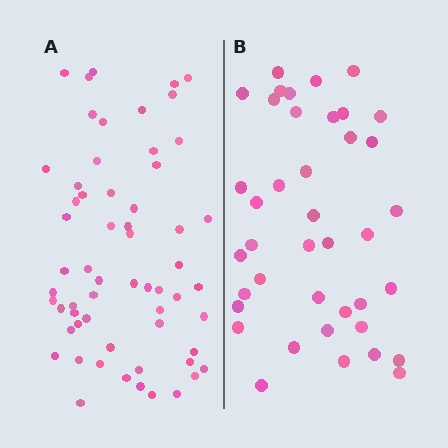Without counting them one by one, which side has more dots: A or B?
Region A (the left region) has more dots.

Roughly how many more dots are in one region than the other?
Region A has approximately 20 more dots than region B.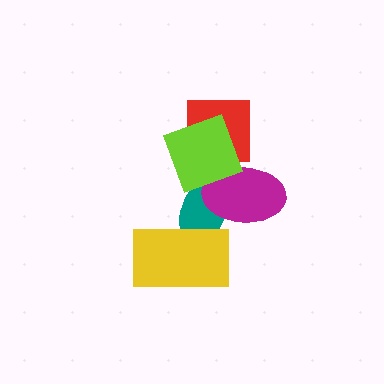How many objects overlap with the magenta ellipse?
2 objects overlap with the magenta ellipse.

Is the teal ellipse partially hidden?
Yes, it is partially covered by another shape.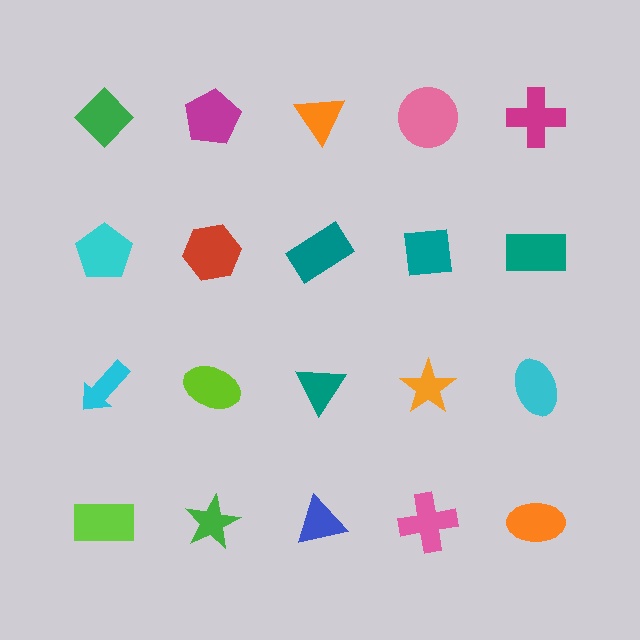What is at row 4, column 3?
A blue triangle.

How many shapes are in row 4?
5 shapes.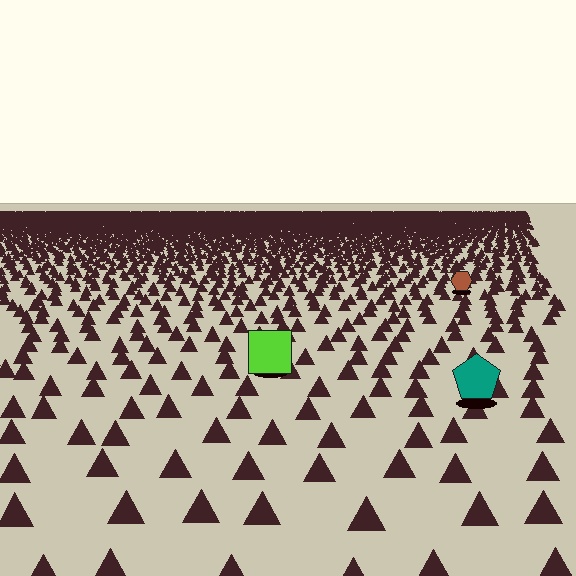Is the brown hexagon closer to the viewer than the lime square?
No. The lime square is closer — you can tell from the texture gradient: the ground texture is coarser near it.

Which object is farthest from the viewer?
The brown hexagon is farthest from the viewer. It appears smaller and the ground texture around it is denser.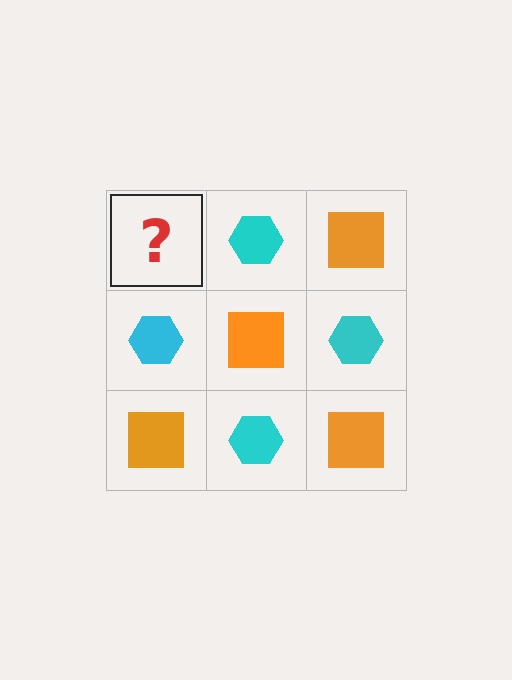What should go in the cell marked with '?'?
The missing cell should contain an orange square.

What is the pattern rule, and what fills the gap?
The rule is that it alternates orange square and cyan hexagon in a checkerboard pattern. The gap should be filled with an orange square.